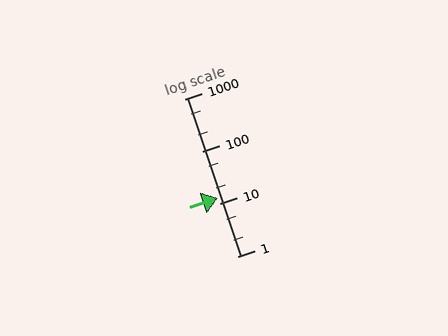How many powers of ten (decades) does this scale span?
The scale spans 3 decades, from 1 to 1000.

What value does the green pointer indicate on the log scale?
The pointer indicates approximately 13.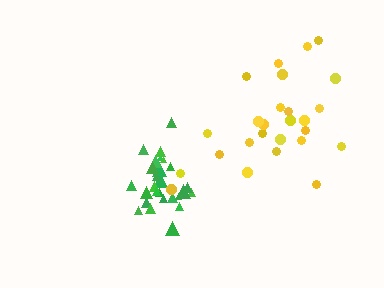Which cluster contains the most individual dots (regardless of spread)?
Green (28).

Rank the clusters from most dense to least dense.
green, yellow.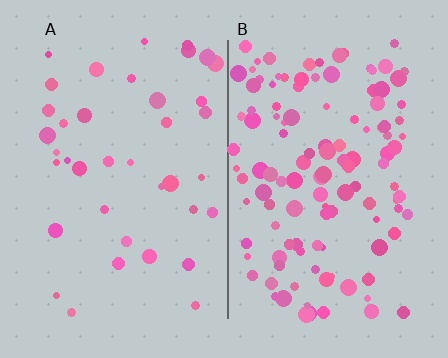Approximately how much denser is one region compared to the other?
Approximately 3.1× — region B over region A.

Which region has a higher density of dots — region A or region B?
B (the right).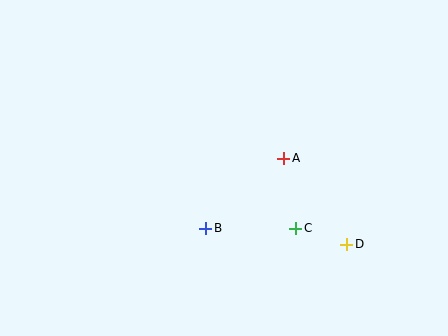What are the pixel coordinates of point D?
Point D is at (347, 244).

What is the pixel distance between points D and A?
The distance between D and A is 106 pixels.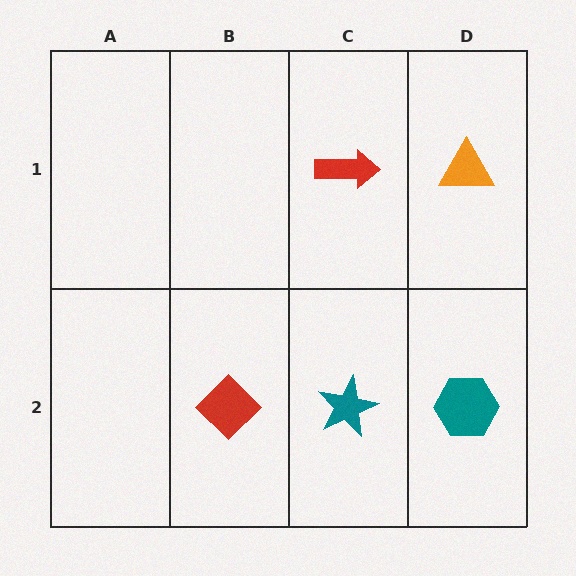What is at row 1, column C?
A red arrow.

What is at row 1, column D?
An orange triangle.